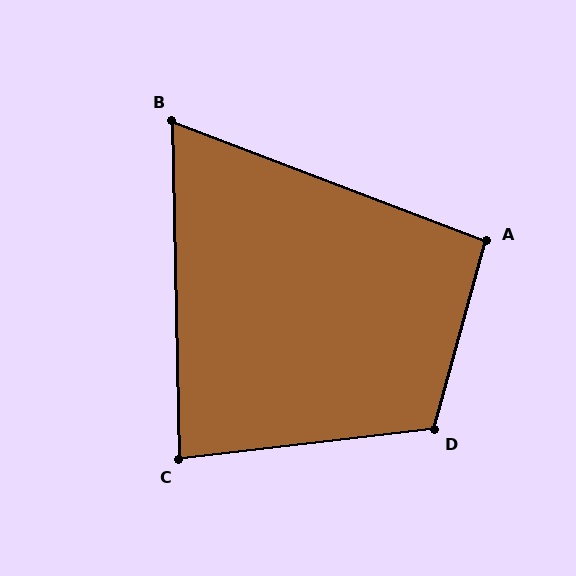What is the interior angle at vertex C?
Approximately 84 degrees (acute).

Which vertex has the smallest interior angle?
B, at approximately 68 degrees.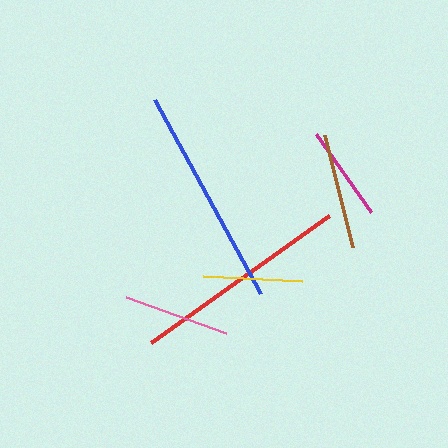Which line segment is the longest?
The blue line is the longest at approximately 221 pixels.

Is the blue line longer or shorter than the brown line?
The blue line is longer than the brown line.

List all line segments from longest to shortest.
From longest to shortest: blue, red, brown, pink, yellow, magenta.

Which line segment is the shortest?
The magenta line is the shortest at approximately 95 pixels.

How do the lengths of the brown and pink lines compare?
The brown and pink lines are approximately the same length.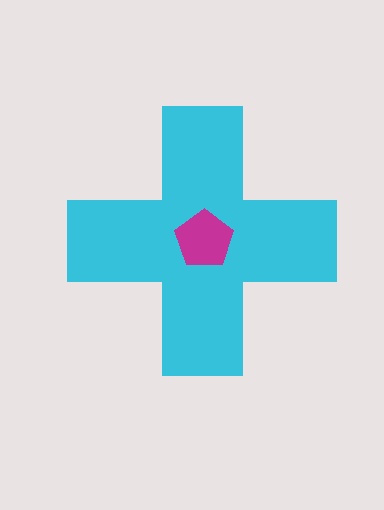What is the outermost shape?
The cyan cross.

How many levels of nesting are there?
2.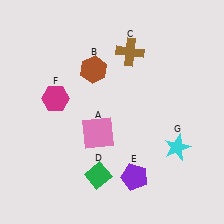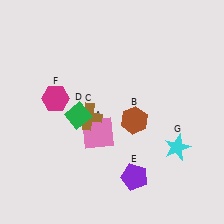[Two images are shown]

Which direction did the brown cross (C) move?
The brown cross (C) moved down.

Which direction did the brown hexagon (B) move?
The brown hexagon (B) moved down.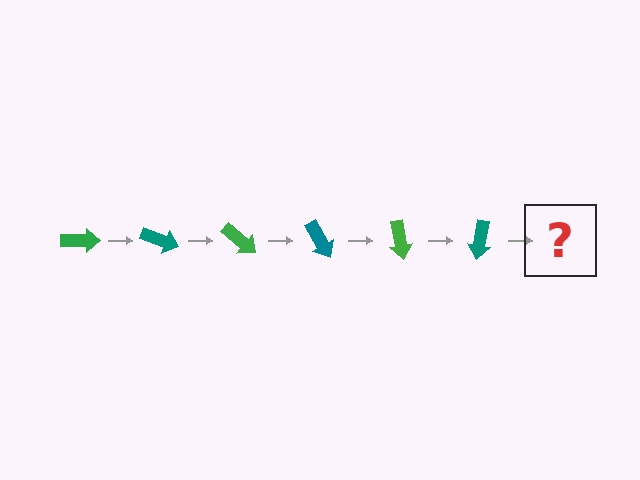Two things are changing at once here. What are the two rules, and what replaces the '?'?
The two rules are that it rotates 20 degrees each step and the color cycles through green and teal. The '?' should be a green arrow, rotated 120 degrees from the start.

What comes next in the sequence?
The next element should be a green arrow, rotated 120 degrees from the start.